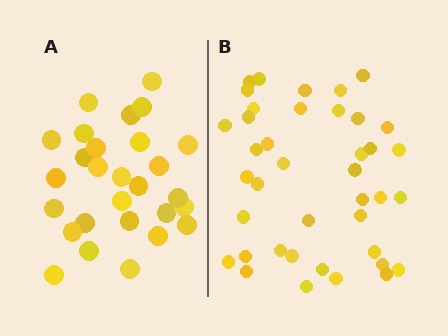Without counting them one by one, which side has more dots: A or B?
Region B (the right region) has more dots.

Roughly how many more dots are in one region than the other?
Region B has roughly 12 or so more dots than region A.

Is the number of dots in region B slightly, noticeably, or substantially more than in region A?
Region B has noticeably more, but not dramatically so. The ratio is roughly 1.4 to 1.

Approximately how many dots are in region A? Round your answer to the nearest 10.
About 30 dots. (The exact count is 28, which rounds to 30.)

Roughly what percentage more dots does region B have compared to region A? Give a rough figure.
About 45% more.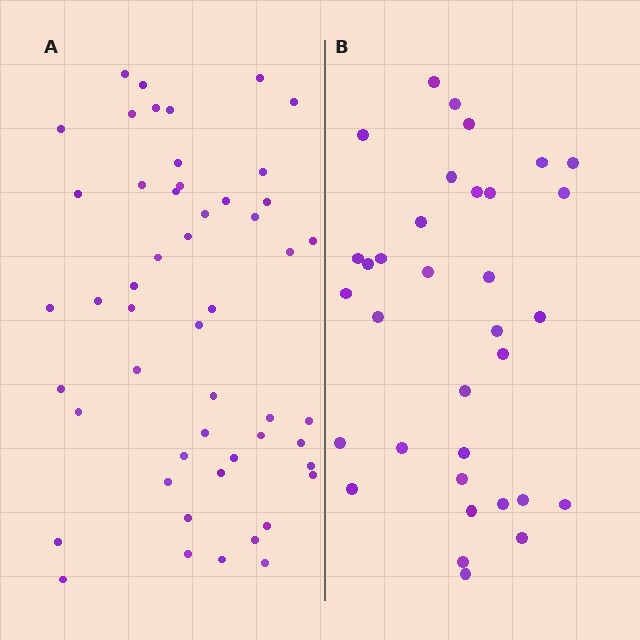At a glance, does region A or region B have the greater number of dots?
Region A (the left region) has more dots.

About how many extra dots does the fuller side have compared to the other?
Region A has approximately 15 more dots than region B.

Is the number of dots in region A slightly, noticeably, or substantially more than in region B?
Region A has substantially more. The ratio is roughly 1.5 to 1.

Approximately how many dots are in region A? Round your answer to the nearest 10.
About 50 dots. (The exact count is 51, which rounds to 50.)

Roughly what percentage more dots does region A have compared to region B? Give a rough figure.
About 50% more.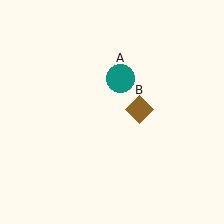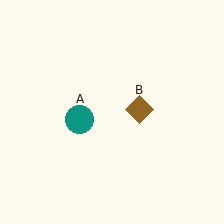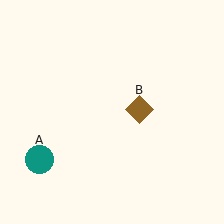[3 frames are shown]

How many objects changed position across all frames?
1 object changed position: teal circle (object A).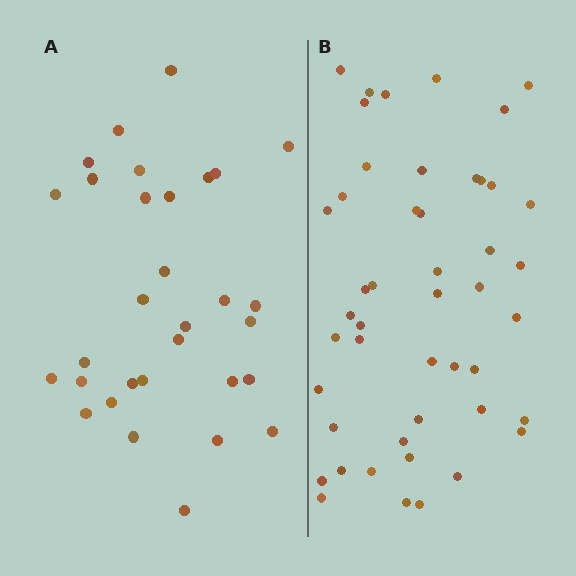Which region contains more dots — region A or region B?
Region B (the right region) has more dots.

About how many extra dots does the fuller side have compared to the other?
Region B has approximately 15 more dots than region A.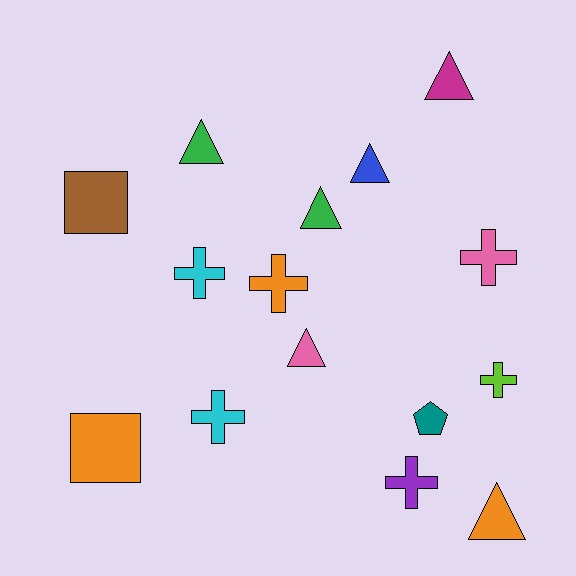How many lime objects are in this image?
There is 1 lime object.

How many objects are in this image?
There are 15 objects.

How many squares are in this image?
There are 2 squares.